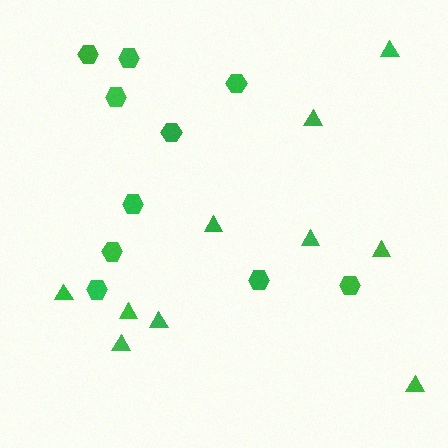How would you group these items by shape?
There are 2 groups: one group of hexagons (10) and one group of triangles (10).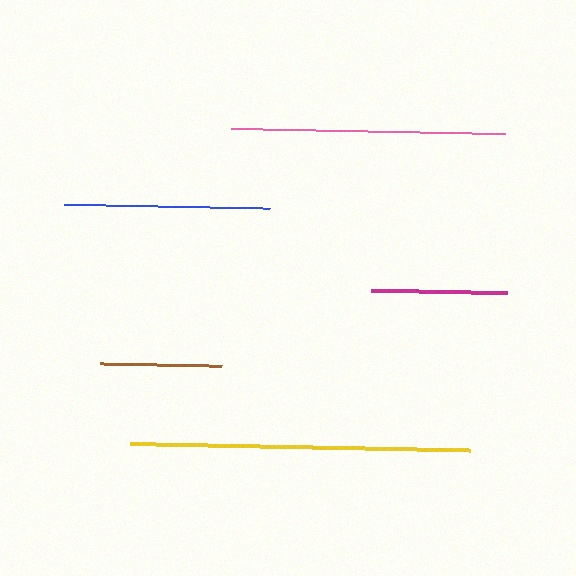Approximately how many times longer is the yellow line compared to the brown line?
The yellow line is approximately 2.8 times the length of the brown line.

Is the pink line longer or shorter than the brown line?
The pink line is longer than the brown line.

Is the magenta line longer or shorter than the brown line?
The magenta line is longer than the brown line.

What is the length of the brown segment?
The brown segment is approximately 122 pixels long.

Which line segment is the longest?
The yellow line is the longest at approximately 340 pixels.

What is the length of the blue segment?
The blue segment is approximately 206 pixels long.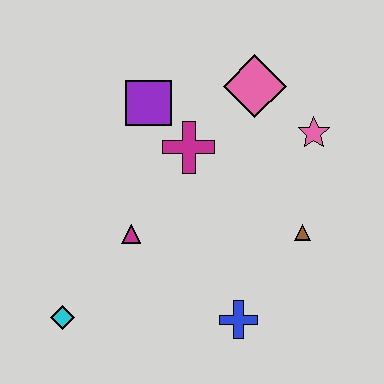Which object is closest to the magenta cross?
The purple square is closest to the magenta cross.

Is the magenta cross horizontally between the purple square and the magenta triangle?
No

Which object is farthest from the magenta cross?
The cyan diamond is farthest from the magenta cross.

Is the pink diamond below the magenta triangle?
No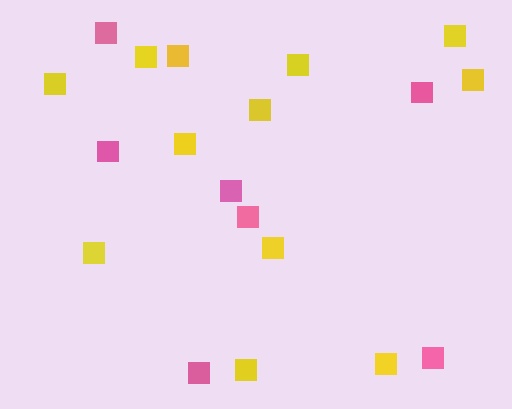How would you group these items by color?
There are 2 groups: one group of pink squares (7) and one group of yellow squares (12).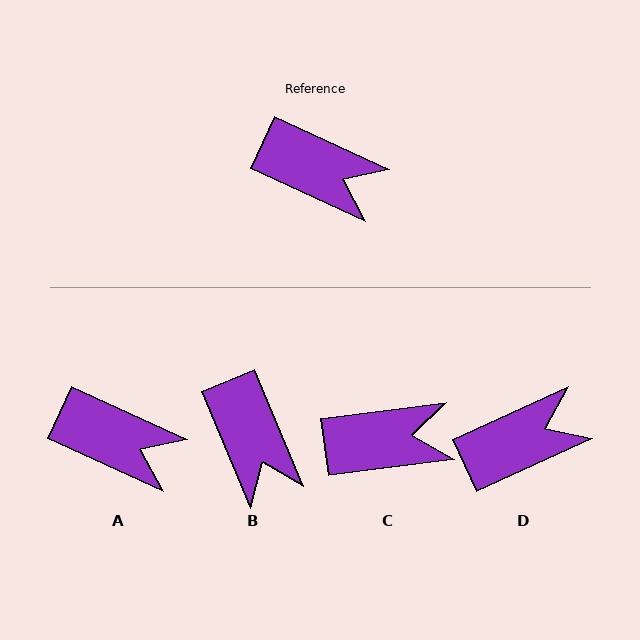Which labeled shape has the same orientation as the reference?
A.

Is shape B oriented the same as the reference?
No, it is off by about 42 degrees.